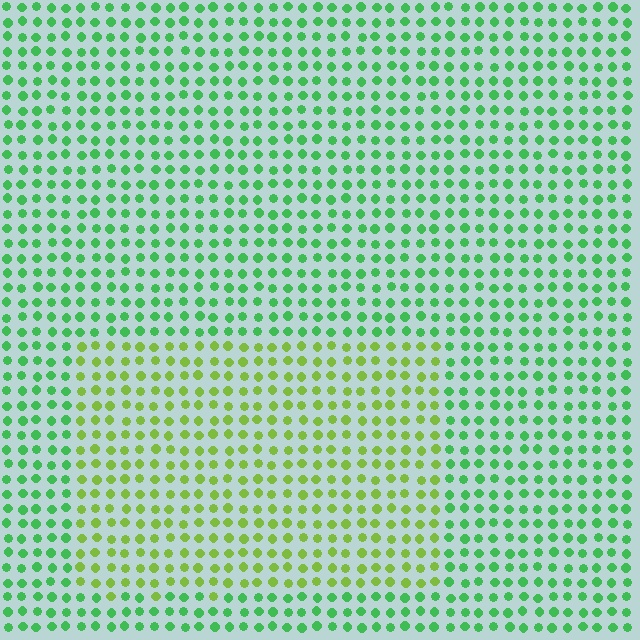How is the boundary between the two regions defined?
The boundary is defined purely by a slight shift in hue (about 40 degrees). Spacing, size, and orientation are identical on both sides.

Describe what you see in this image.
The image is filled with small green elements in a uniform arrangement. A rectangle-shaped region is visible where the elements are tinted to a slightly different hue, forming a subtle color boundary.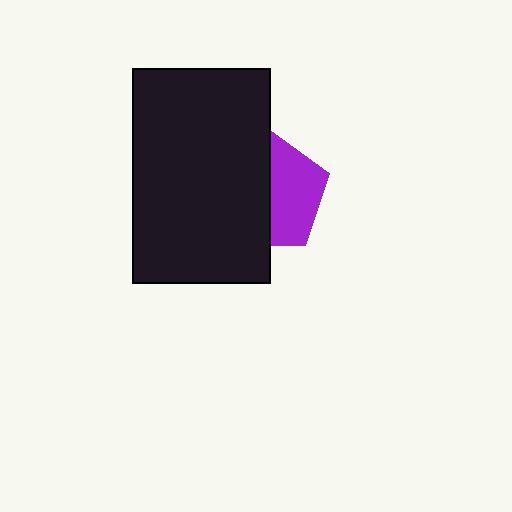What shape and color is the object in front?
The object in front is a black rectangle.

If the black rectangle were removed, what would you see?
You would see the complete purple pentagon.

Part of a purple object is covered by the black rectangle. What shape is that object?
It is a pentagon.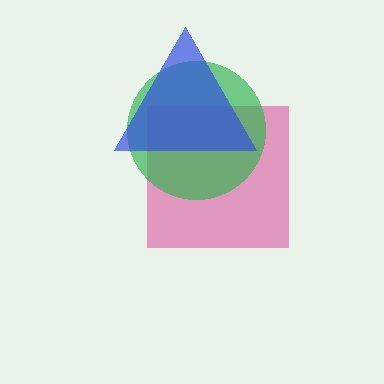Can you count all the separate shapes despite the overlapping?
Yes, there are 3 separate shapes.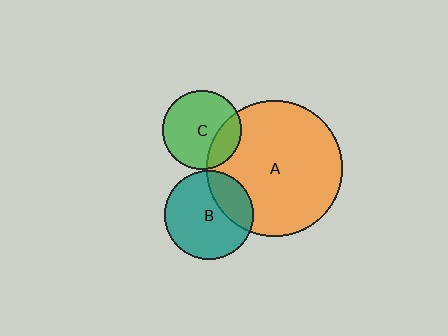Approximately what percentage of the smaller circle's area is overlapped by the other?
Approximately 25%.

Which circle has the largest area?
Circle A (orange).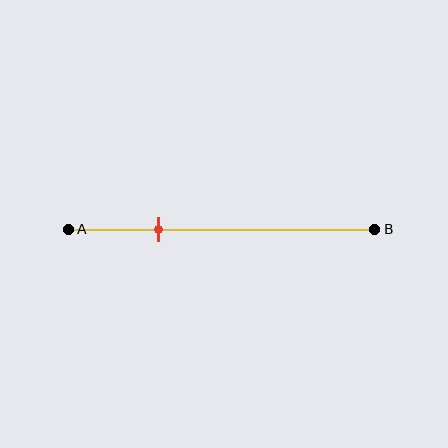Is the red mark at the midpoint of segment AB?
No, the mark is at about 30% from A, not at the 50% midpoint.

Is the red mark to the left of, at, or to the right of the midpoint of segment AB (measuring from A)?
The red mark is to the left of the midpoint of segment AB.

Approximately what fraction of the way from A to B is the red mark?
The red mark is approximately 30% of the way from A to B.